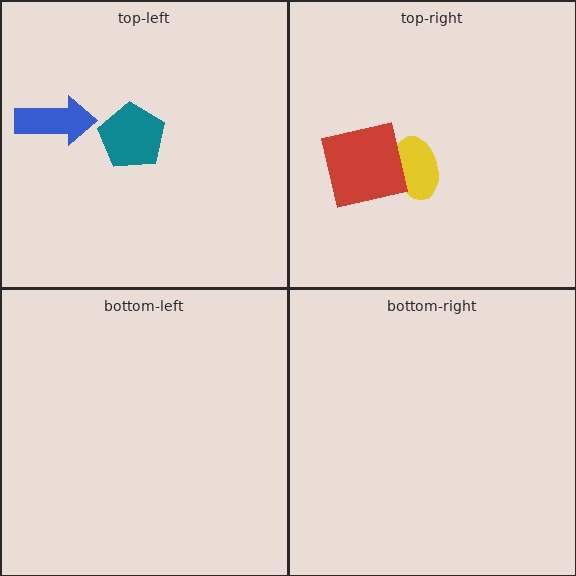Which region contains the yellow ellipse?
The top-right region.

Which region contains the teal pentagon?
The top-left region.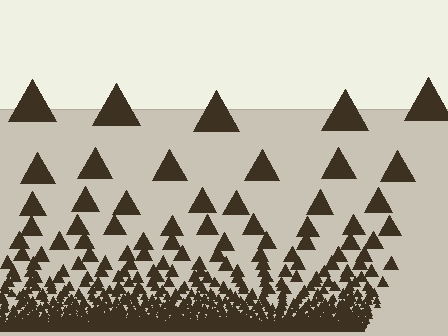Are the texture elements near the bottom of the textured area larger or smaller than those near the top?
Smaller. The gradient is inverted — elements near the bottom are smaller and denser.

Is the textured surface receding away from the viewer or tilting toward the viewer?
The surface appears to tilt toward the viewer. Texture elements get larger and sparser toward the top.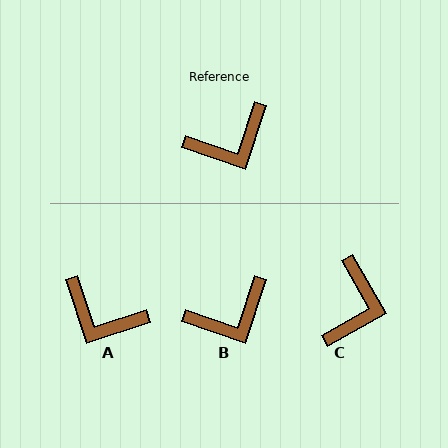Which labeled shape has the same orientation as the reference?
B.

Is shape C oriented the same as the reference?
No, it is off by about 48 degrees.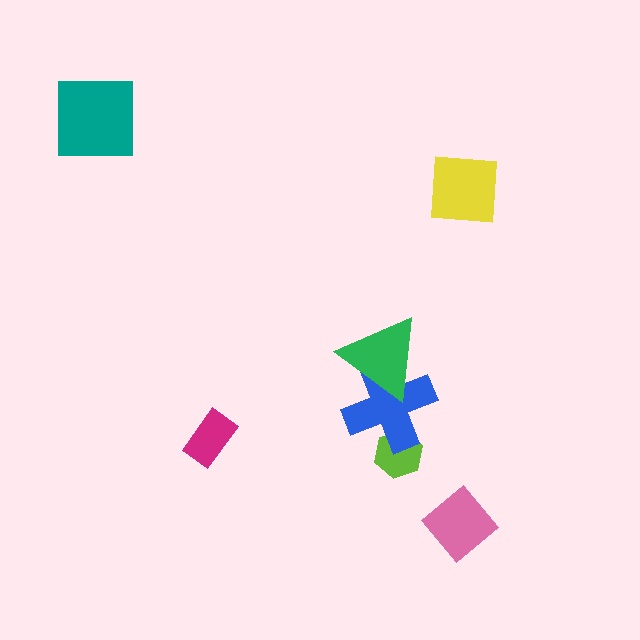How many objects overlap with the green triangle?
1 object overlaps with the green triangle.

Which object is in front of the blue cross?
The green triangle is in front of the blue cross.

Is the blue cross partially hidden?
Yes, it is partially covered by another shape.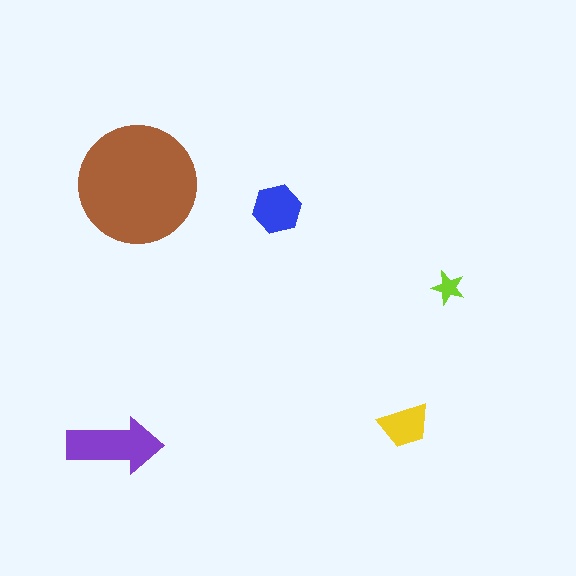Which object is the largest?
The brown circle.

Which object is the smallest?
The lime star.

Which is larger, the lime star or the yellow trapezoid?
The yellow trapezoid.